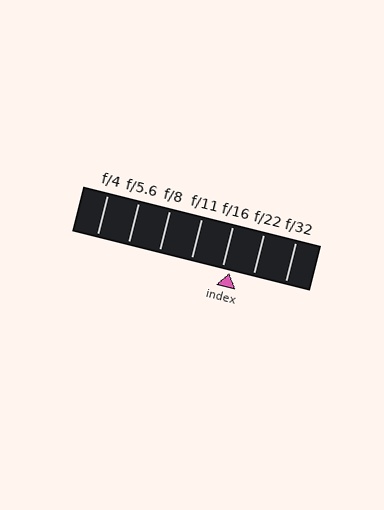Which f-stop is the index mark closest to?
The index mark is closest to f/16.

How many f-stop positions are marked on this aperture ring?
There are 7 f-stop positions marked.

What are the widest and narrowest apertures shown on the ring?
The widest aperture shown is f/4 and the narrowest is f/32.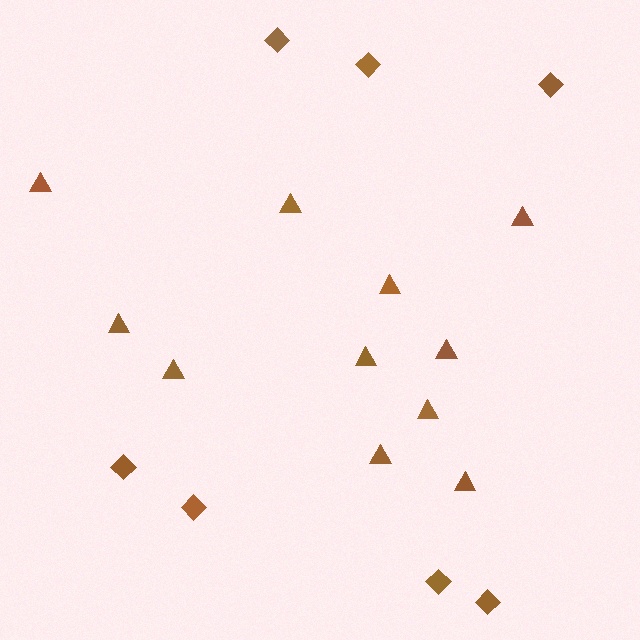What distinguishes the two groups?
There are 2 groups: one group of triangles (11) and one group of diamonds (7).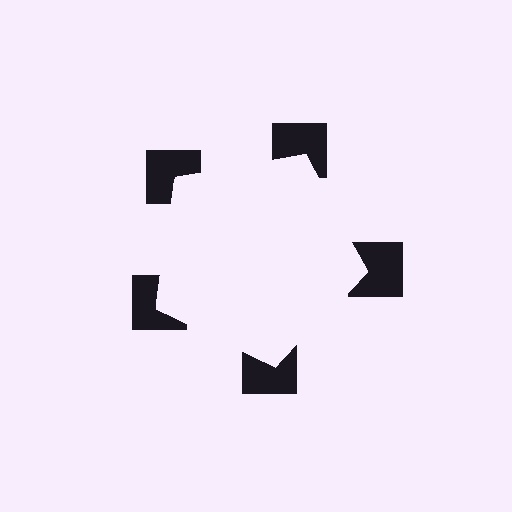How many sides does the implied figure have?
5 sides.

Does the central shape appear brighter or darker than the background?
It typically appears slightly brighter than the background, even though no actual brightness change is drawn.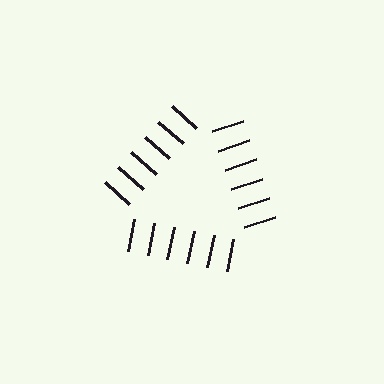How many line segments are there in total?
18 — 6 along each of the 3 edges.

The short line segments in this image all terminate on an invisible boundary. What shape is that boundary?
An illusory triangle — the line segments terminate on its edges but no continuous stroke is drawn.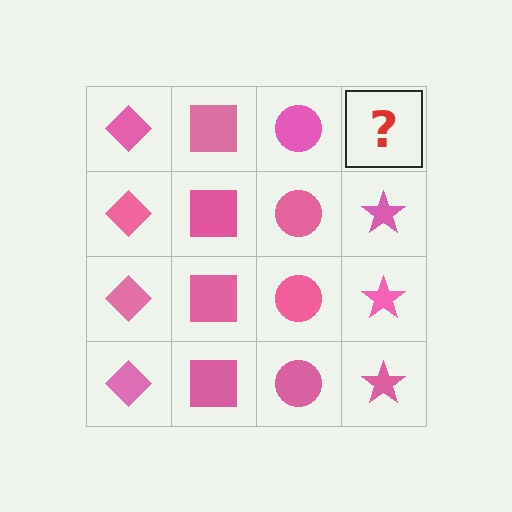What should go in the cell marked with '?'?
The missing cell should contain a pink star.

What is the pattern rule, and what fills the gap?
The rule is that each column has a consistent shape. The gap should be filled with a pink star.